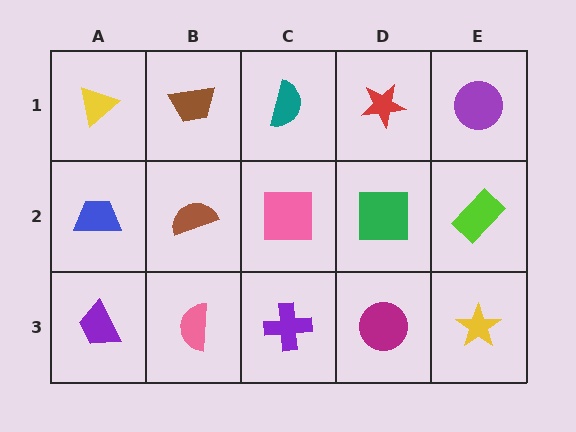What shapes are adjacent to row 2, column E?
A purple circle (row 1, column E), a yellow star (row 3, column E), a green square (row 2, column D).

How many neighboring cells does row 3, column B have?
3.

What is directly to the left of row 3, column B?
A purple trapezoid.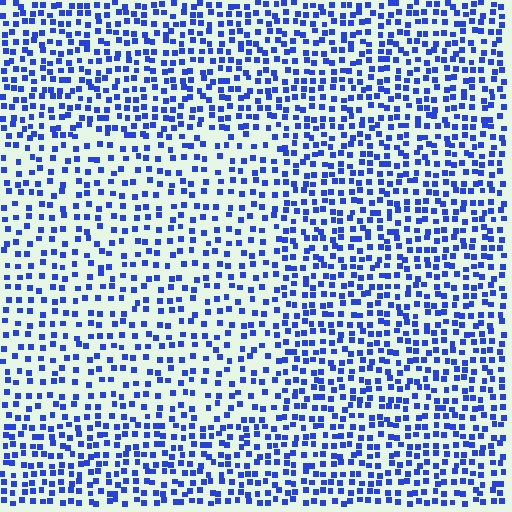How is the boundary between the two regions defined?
The boundary is defined by a change in element density (approximately 1.6x ratio). All elements are the same color, size, and shape.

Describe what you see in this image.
The image contains small blue elements arranged at two different densities. A rectangle-shaped region is visible where the elements are less densely packed than the surrounding area.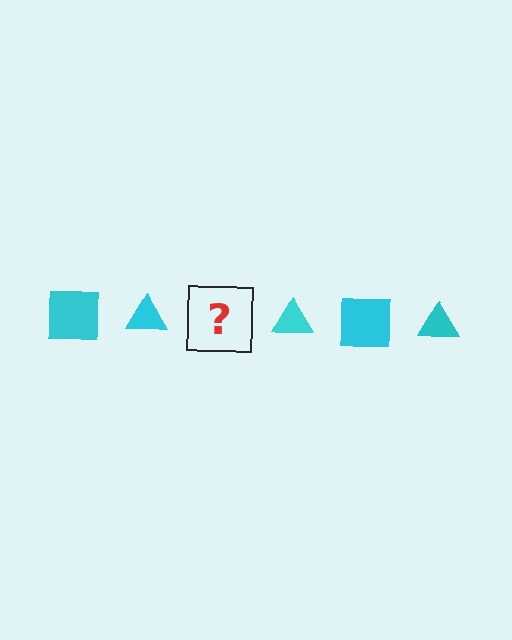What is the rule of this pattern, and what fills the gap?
The rule is that the pattern cycles through square, triangle shapes in cyan. The gap should be filled with a cyan square.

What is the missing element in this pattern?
The missing element is a cyan square.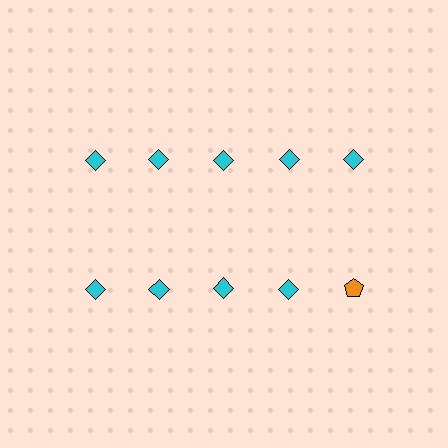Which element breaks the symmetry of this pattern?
The orange pentagon in the second row, rightmost column breaks the symmetry. All other shapes are cyan diamonds.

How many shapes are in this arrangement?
There are 10 shapes arranged in a grid pattern.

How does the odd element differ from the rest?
It differs in both color (orange instead of cyan) and shape (pentagon instead of diamond).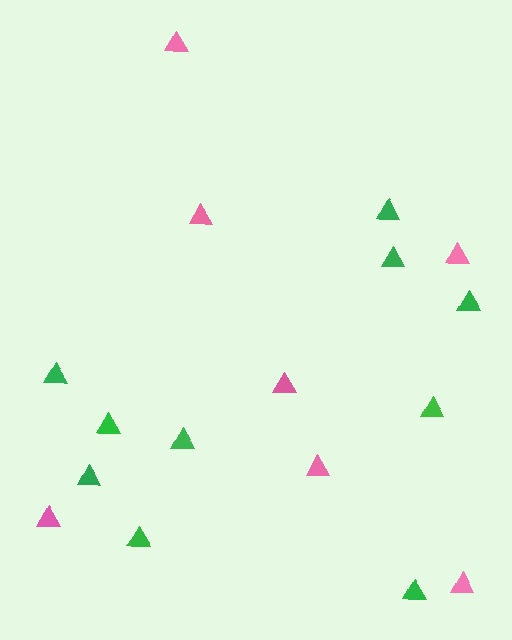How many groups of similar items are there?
There are 2 groups: one group of green triangles (10) and one group of pink triangles (7).